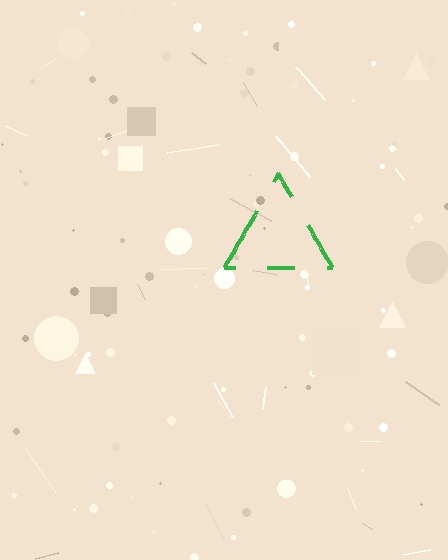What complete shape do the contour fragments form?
The contour fragments form a triangle.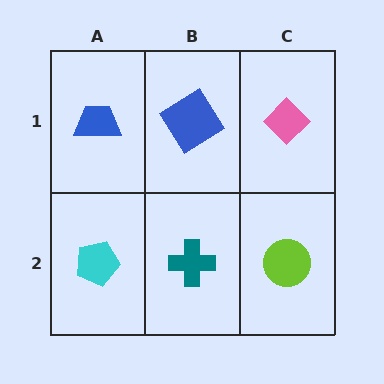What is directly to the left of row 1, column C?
A blue diamond.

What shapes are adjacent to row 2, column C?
A pink diamond (row 1, column C), a teal cross (row 2, column B).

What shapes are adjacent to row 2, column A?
A blue trapezoid (row 1, column A), a teal cross (row 2, column B).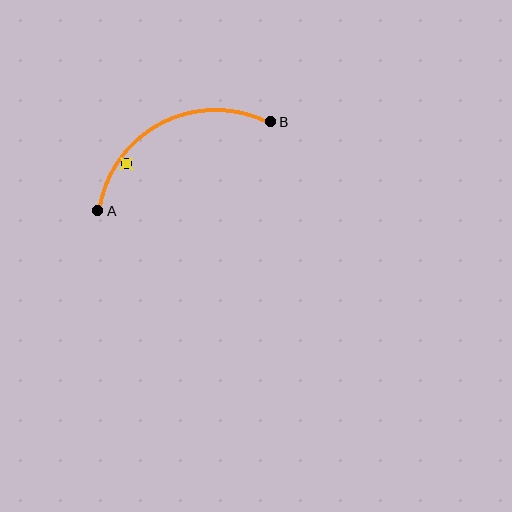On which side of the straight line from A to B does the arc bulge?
The arc bulges above the straight line connecting A and B.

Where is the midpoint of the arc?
The arc midpoint is the point on the curve farthest from the straight line joining A and B. It sits above that line.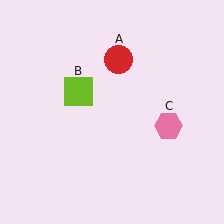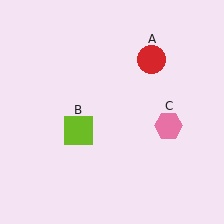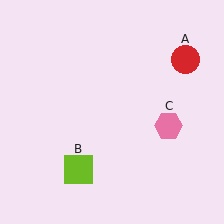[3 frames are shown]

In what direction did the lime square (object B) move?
The lime square (object B) moved down.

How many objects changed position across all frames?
2 objects changed position: red circle (object A), lime square (object B).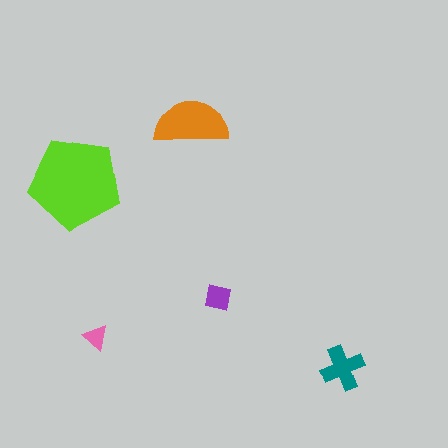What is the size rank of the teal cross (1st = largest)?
3rd.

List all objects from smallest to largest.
The pink triangle, the purple square, the teal cross, the orange semicircle, the lime pentagon.